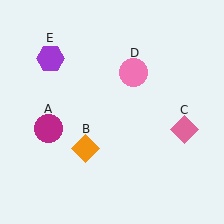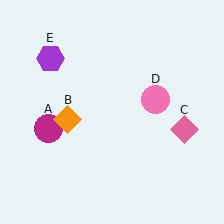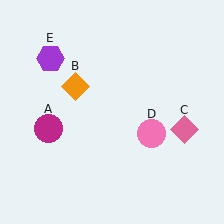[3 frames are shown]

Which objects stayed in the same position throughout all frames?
Magenta circle (object A) and pink diamond (object C) and purple hexagon (object E) remained stationary.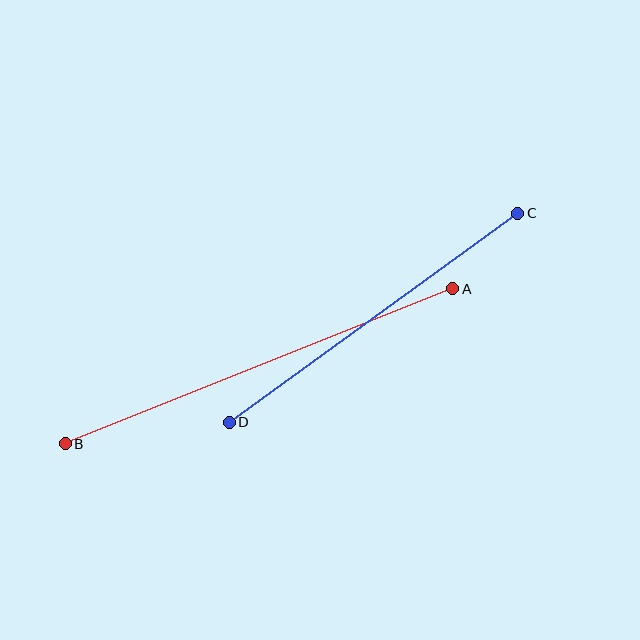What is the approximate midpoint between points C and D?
The midpoint is at approximately (374, 318) pixels.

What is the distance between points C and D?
The distance is approximately 356 pixels.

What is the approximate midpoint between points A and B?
The midpoint is at approximately (259, 366) pixels.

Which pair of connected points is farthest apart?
Points A and B are farthest apart.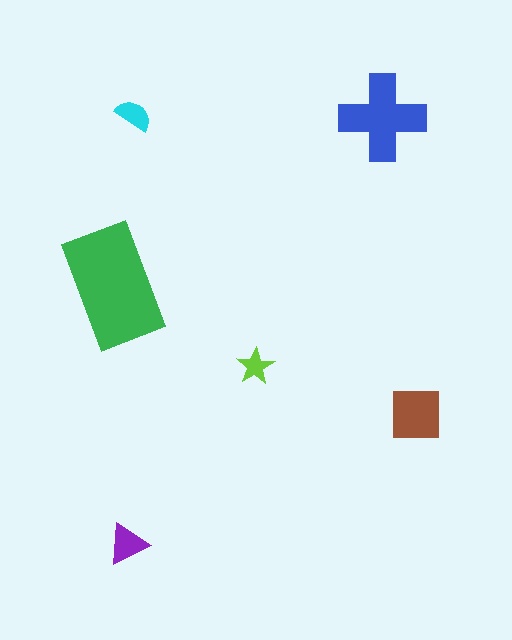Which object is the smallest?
The lime star.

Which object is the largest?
The green rectangle.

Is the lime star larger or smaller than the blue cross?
Smaller.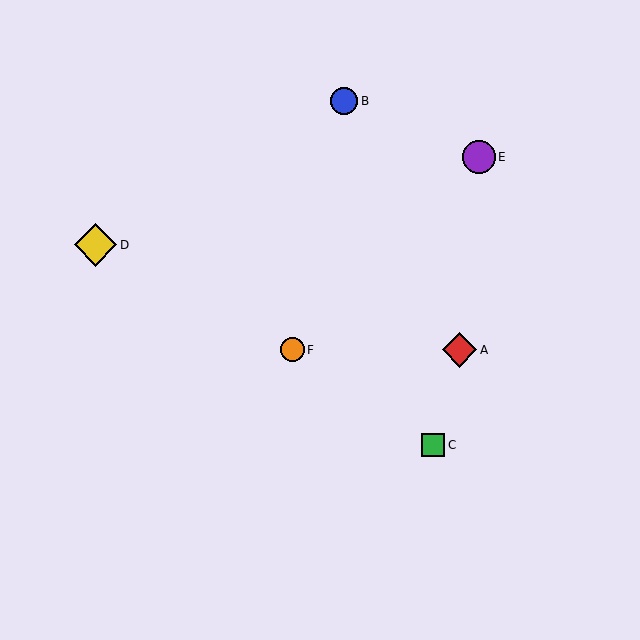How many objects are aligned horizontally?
2 objects (A, F) are aligned horizontally.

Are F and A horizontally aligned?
Yes, both are at y≈350.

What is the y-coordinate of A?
Object A is at y≈350.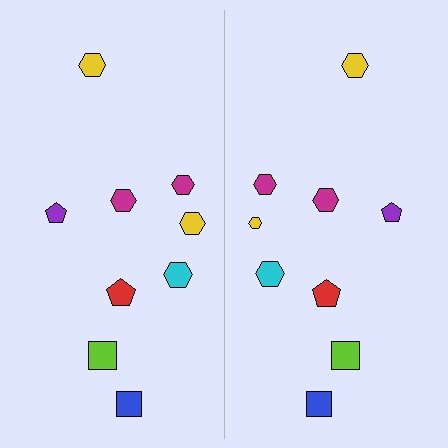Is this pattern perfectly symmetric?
No, the pattern is not perfectly symmetric. The yellow hexagon on the right side has a different size than its mirror counterpart.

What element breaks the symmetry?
The yellow hexagon on the right side has a different size than its mirror counterpart.